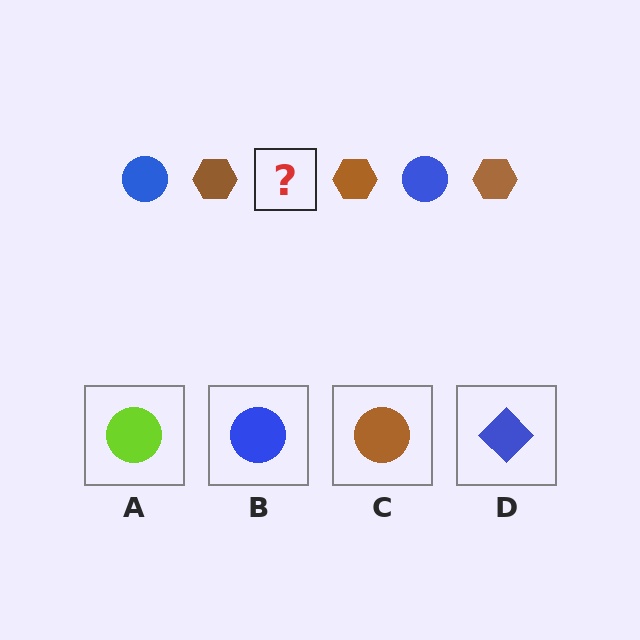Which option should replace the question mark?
Option B.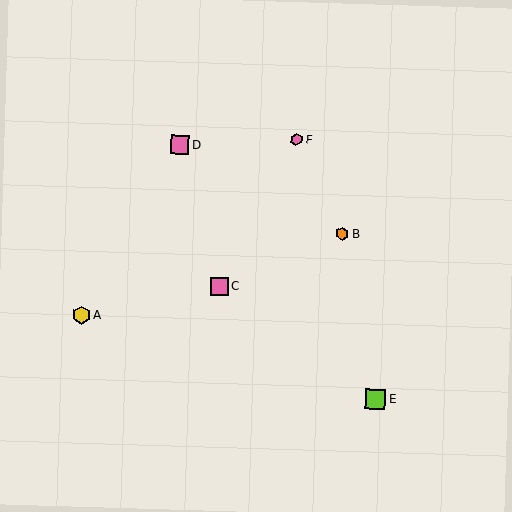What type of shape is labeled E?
Shape E is a lime square.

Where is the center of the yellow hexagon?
The center of the yellow hexagon is at (81, 315).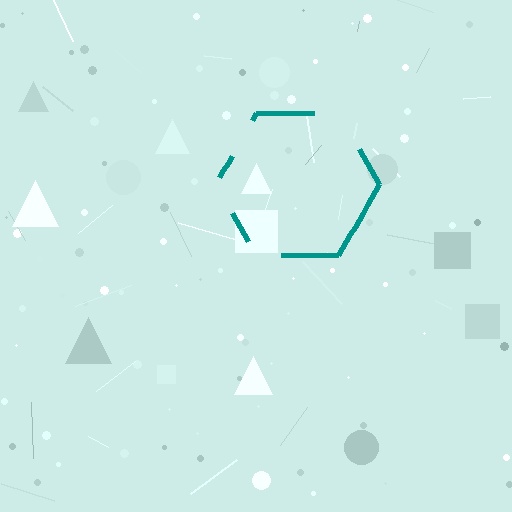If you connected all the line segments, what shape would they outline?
They would outline a hexagon.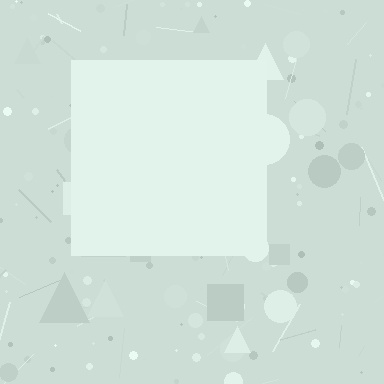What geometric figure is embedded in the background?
A square is embedded in the background.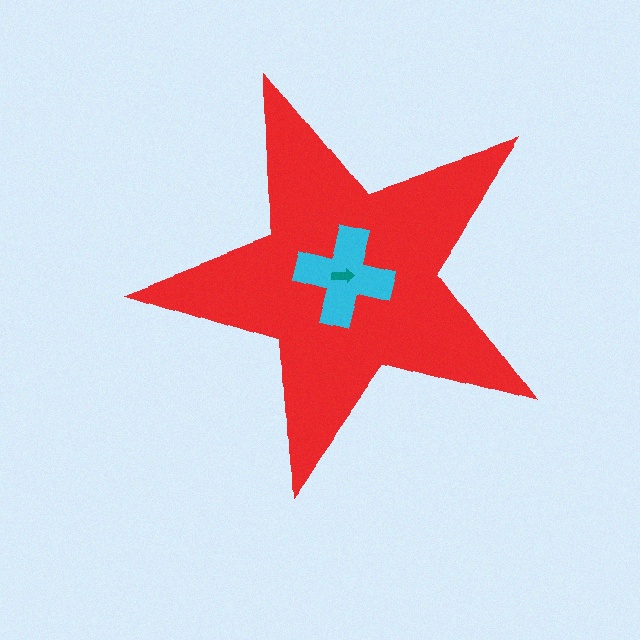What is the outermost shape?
The red star.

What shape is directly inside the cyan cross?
The teal arrow.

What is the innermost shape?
The teal arrow.